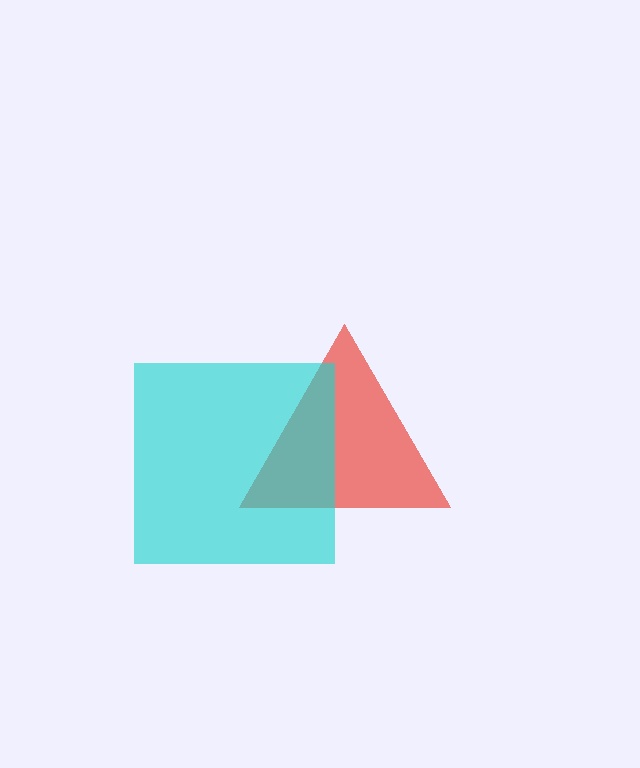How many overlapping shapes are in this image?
There are 2 overlapping shapes in the image.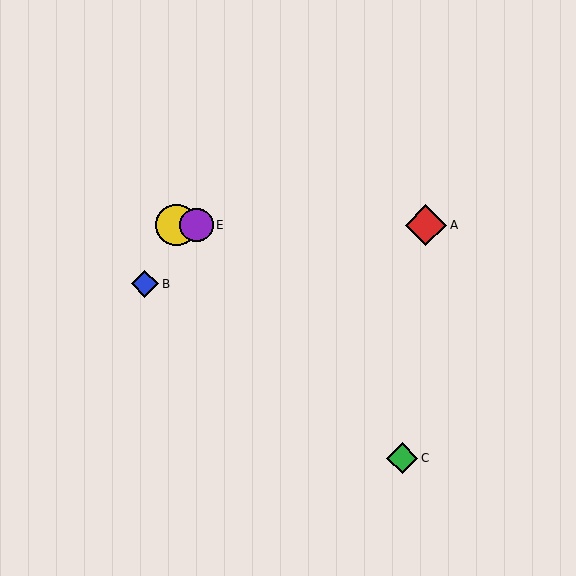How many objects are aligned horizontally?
3 objects (A, D, E) are aligned horizontally.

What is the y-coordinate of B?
Object B is at y≈284.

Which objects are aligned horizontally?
Objects A, D, E are aligned horizontally.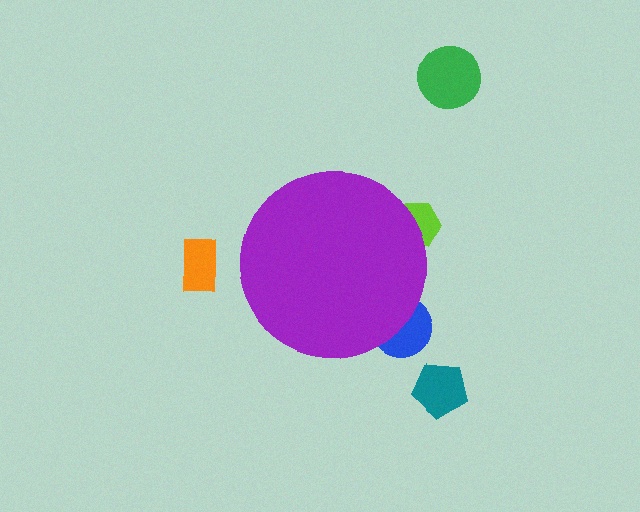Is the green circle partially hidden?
No, the green circle is fully visible.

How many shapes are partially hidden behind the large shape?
2 shapes are partially hidden.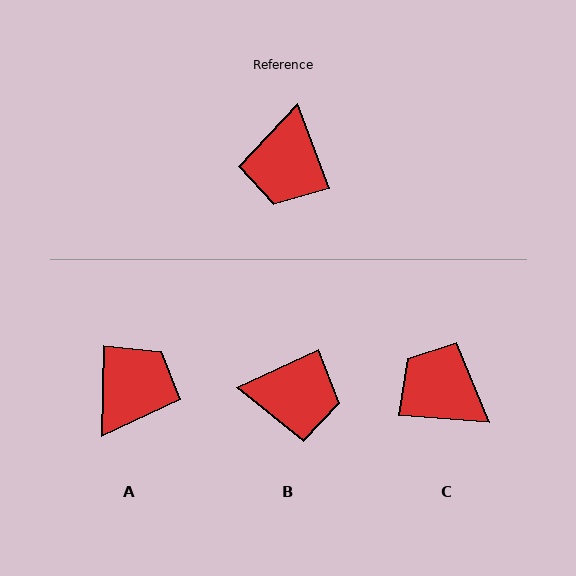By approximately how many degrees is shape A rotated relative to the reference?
Approximately 158 degrees counter-clockwise.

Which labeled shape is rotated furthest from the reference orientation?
A, about 158 degrees away.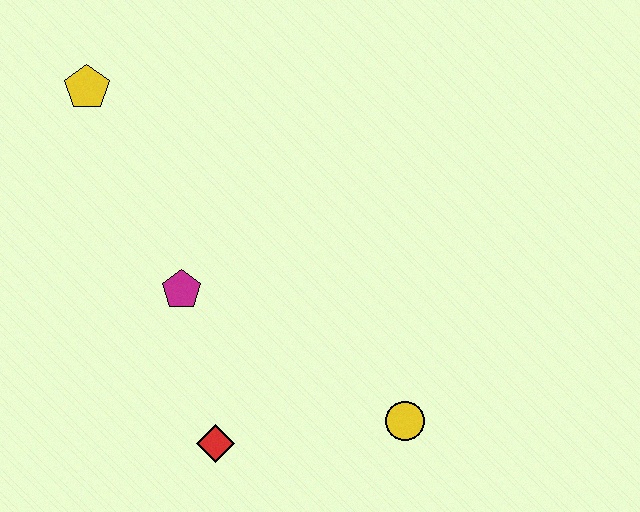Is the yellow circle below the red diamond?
No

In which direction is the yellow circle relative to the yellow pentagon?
The yellow circle is below the yellow pentagon.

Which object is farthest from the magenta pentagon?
The yellow circle is farthest from the magenta pentagon.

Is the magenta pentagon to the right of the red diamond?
No